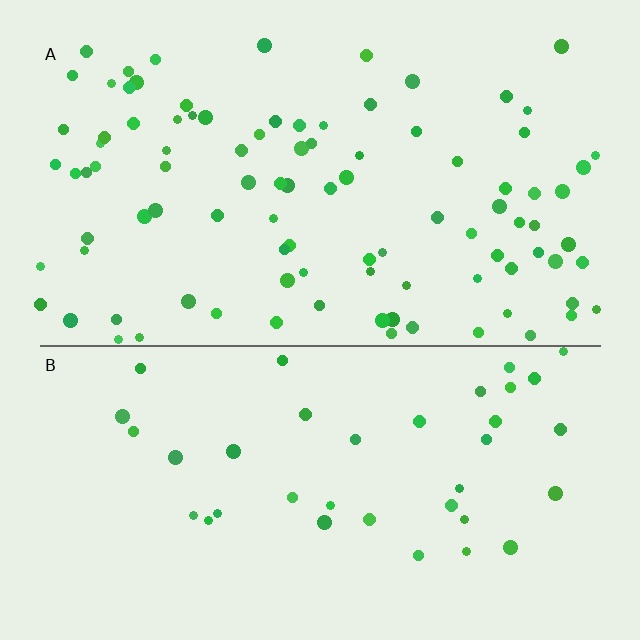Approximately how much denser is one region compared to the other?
Approximately 2.5× — region A over region B.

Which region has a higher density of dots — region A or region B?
A (the top).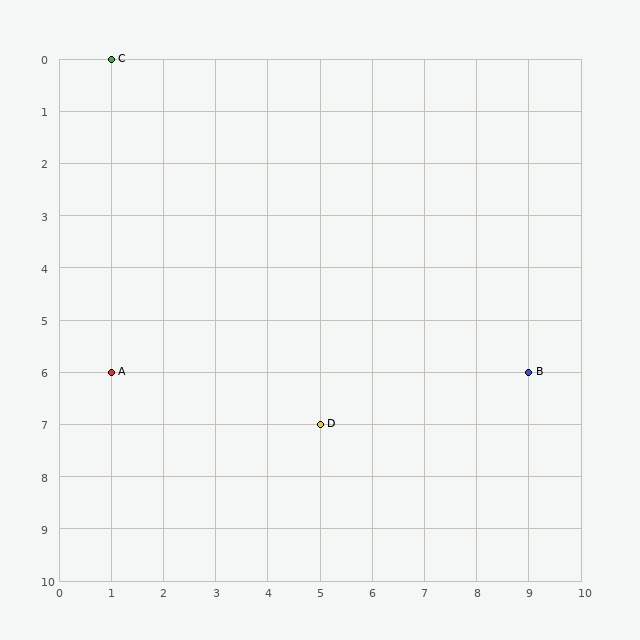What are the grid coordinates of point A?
Point A is at grid coordinates (1, 6).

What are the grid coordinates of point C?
Point C is at grid coordinates (1, 0).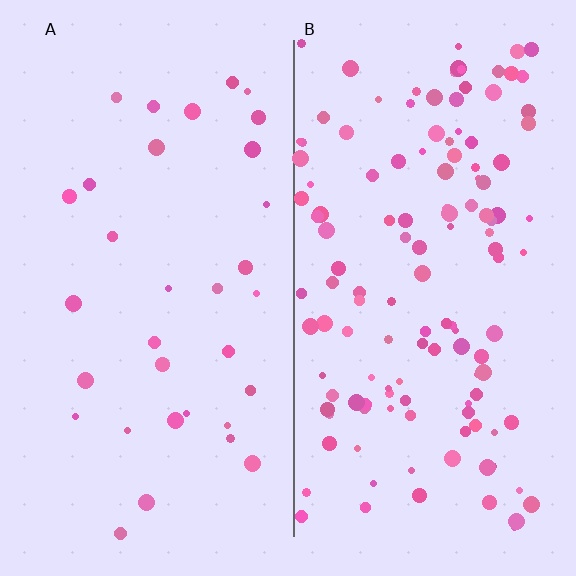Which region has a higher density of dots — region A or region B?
B (the right).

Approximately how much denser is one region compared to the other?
Approximately 4.0× — region B over region A.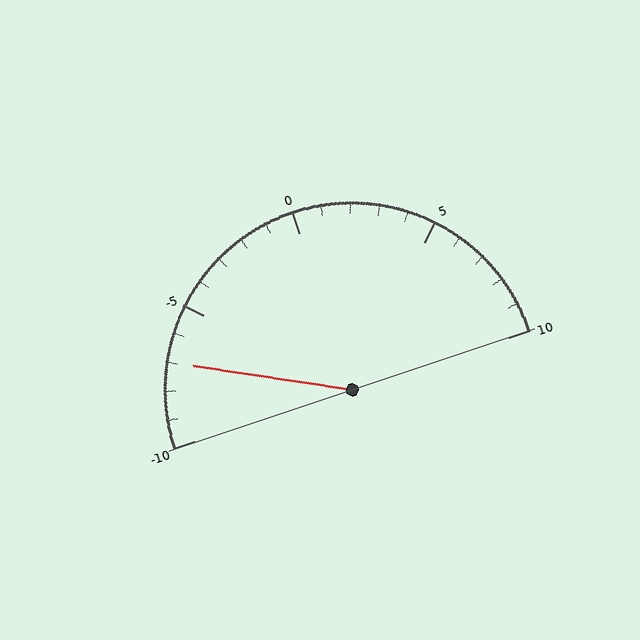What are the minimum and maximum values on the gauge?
The gauge ranges from -10 to 10.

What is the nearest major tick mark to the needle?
The nearest major tick mark is -5.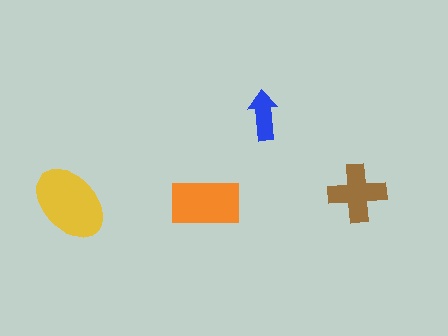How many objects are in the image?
There are 4 objects in the image.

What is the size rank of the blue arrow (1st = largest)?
4th.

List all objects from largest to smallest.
The yellow ellipse, the orange rectangle, the brown cross, the blue arrow.